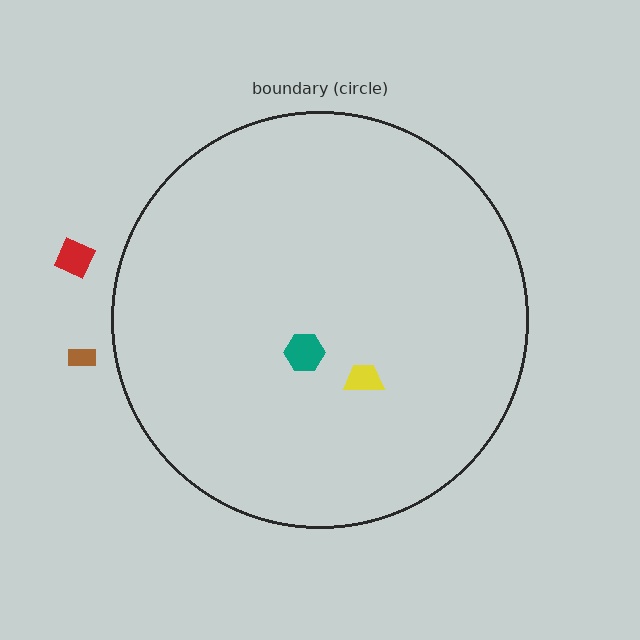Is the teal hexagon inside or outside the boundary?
Inside.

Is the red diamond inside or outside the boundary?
Outside.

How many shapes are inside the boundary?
2 inside, 2 outside.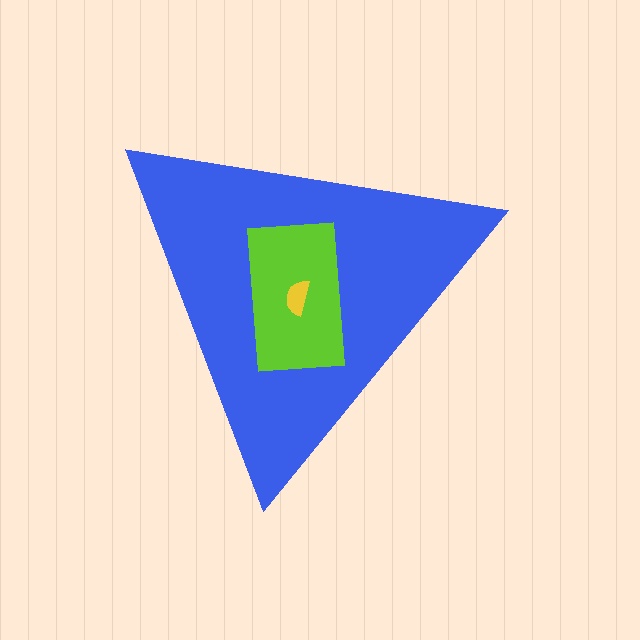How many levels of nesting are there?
3.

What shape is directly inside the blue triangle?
The lime rectangle.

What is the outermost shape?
The blue triangle.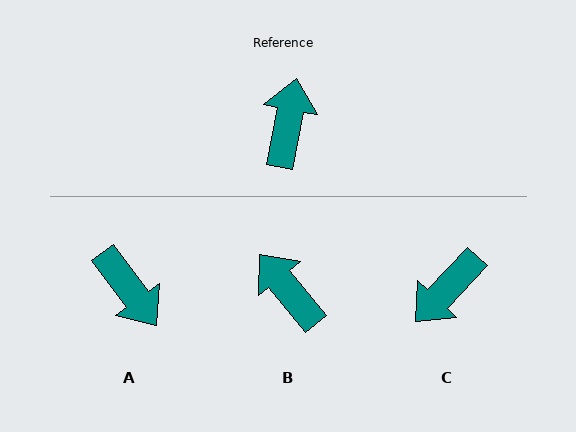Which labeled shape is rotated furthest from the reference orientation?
C, about 147 degrees away.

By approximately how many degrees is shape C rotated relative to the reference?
Approximately 147 degrees counter-clockwise.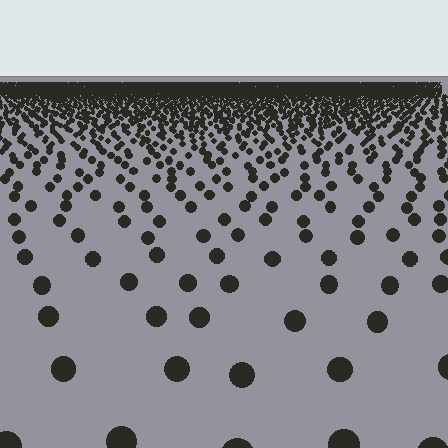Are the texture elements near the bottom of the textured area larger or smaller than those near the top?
Larger. Near the bottom, elements are closer to the viewer and appear at a bigger on-screen size.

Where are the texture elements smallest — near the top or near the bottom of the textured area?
Near the top.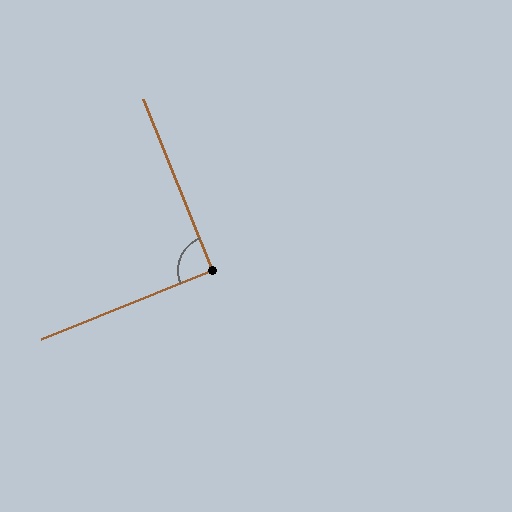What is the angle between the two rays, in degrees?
Approximately 90 degrees.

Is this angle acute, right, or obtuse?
It is approximately a right angle.